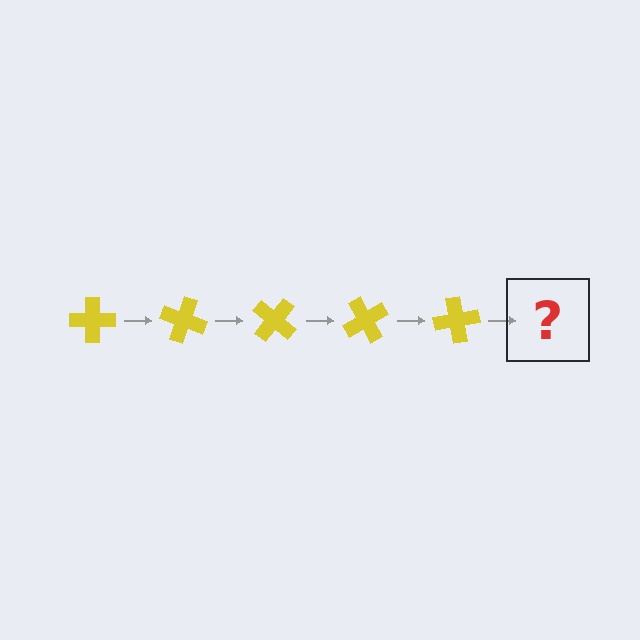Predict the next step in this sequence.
The next step is a yellow cross rotated 100 degrees.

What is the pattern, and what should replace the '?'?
The pattern is that the cross rotates 20 degrees each step. The '?' should be a yellow cross rotated 100 degrees.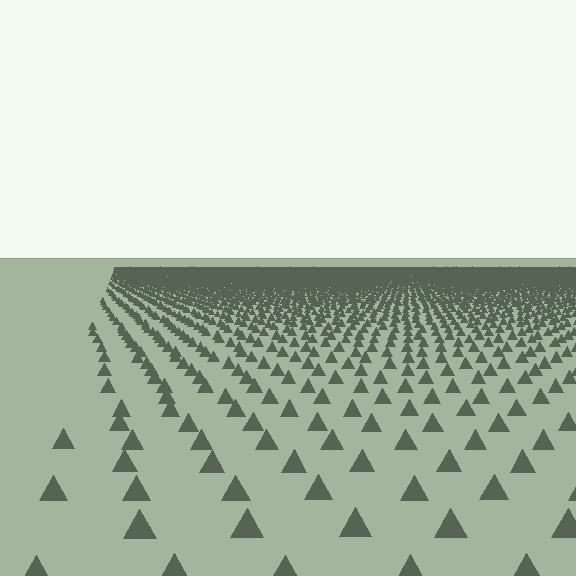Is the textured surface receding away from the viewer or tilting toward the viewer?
The surface is receding away from the viewer. Texture elements get smaller and denser toward the top.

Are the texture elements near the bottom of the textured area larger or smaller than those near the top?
Larger. Near the bottom, elements are closer to the viewer and appear at a bigger on-screen size.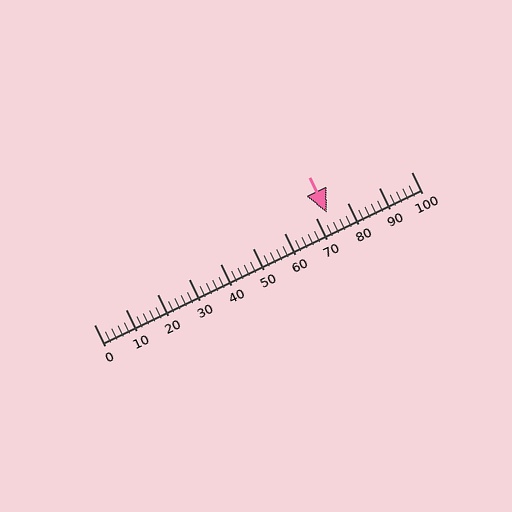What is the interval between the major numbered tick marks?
The major tick marks are spaced 10 units apart.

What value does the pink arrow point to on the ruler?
The pink arrow points to approximately 73.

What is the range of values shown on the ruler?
The ruler shows values from 0 to 100.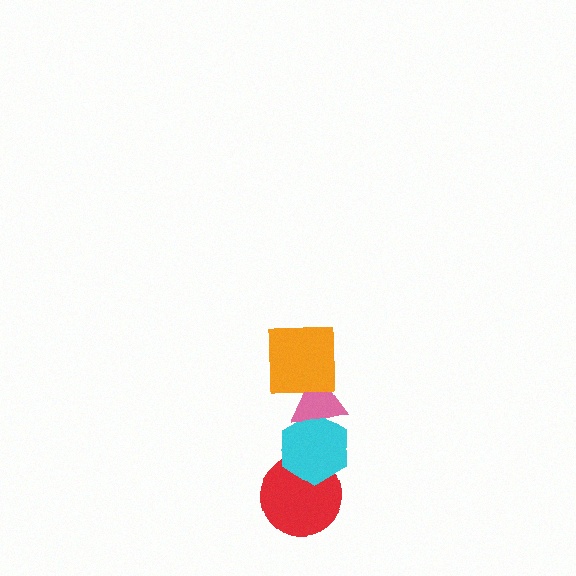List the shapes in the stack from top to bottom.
From top to bottom: the orange square, the pink triangle, the cyan hexagon, the red circle.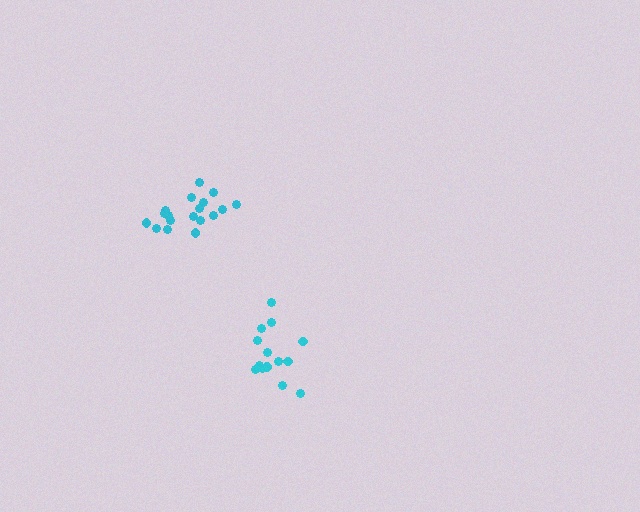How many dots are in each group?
Group 1: 14 dots, Group 2: 18 dots (32 total).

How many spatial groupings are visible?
There are 2 spatial groupings.